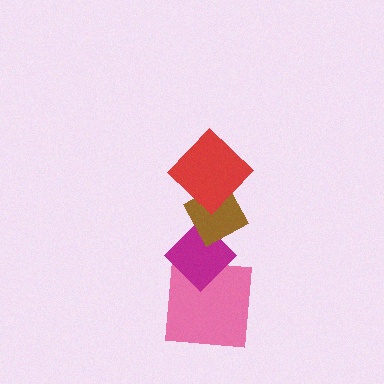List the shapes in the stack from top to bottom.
From top to bottom: the red diamond, the brown diamond, the magenta diamond, the pink square.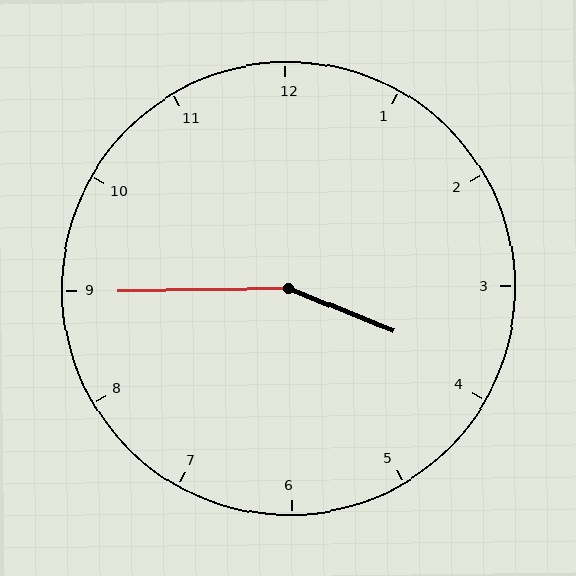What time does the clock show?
3:45.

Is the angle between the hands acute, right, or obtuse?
It is obtuse.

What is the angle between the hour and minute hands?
Approximately 158 degrees.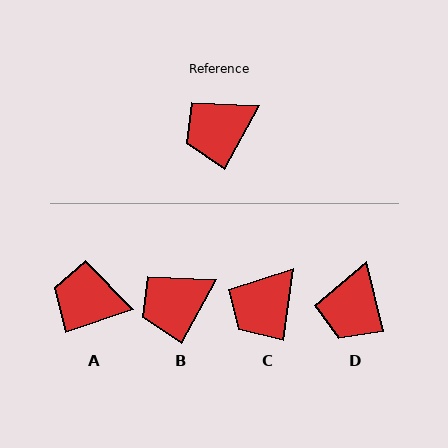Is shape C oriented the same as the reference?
No, it is off by about 21 degrees.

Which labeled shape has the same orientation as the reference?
B.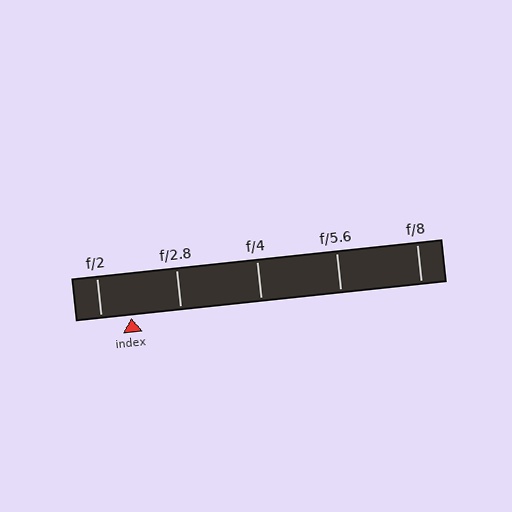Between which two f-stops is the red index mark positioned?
The index mark is between f/2 and f/2.8.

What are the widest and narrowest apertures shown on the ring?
The widest aperture shown is f/2 and the narrowest is f/8.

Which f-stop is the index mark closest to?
The index mark is closest to f/2.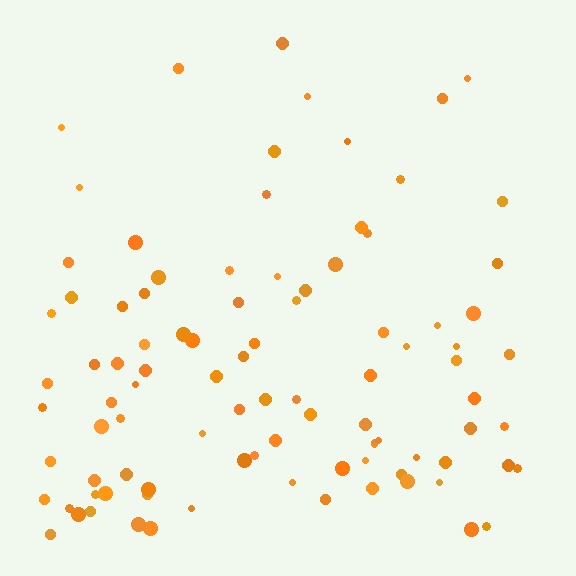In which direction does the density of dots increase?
From top to bottom, with the bottom side densest.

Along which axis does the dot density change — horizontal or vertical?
Vertical.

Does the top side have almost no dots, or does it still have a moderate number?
Still a moderate number, just noticeably fewer than the bottom.